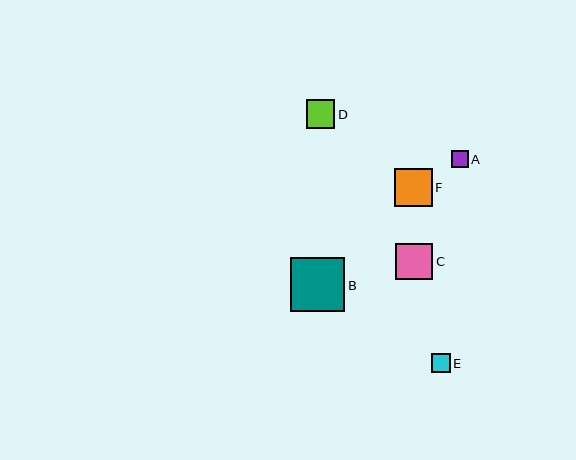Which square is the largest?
Square B is the largest with a size of approximately 54 pixels.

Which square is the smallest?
Square A is the smallest with a size of approximately 17 pixels.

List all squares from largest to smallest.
From largest to smallest: B, F, C, D, E, A.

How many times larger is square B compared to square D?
Square B is approximately 1.9 times the size of square D.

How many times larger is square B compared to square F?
Square B is approximately 1.4 times the size of square F.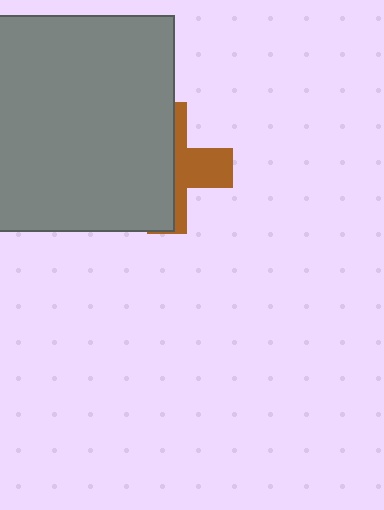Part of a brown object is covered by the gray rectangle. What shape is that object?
It is a cross.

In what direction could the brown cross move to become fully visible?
The brown cross could move right. That would shift it out from behind the gray rectangle entirely.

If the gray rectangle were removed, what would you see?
You would see the complete brown cross.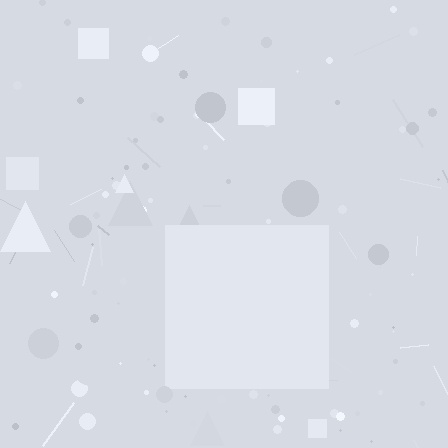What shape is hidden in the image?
A square is hidden in the image.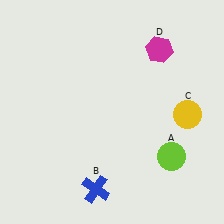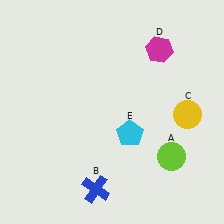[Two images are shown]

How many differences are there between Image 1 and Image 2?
There is 1 difference between the two images.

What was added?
A cyan pentagon (E) was added in Image 2.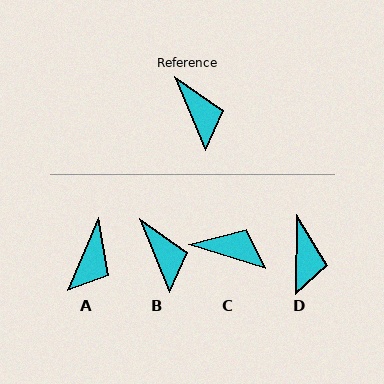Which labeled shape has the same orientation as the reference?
B.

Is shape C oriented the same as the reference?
No, it is off by about 50 degrees.